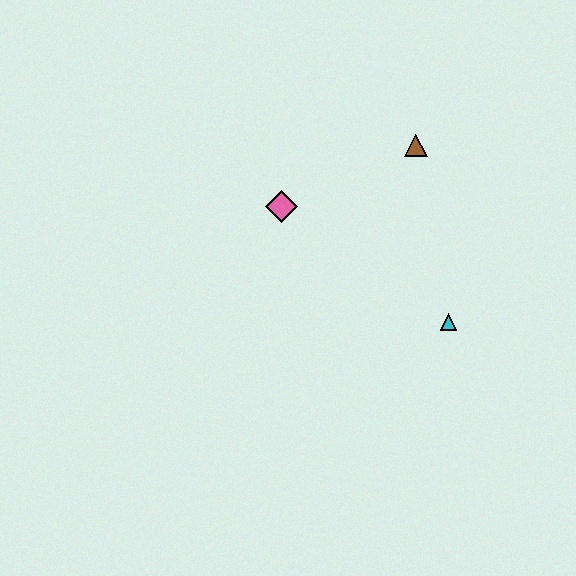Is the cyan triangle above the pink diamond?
No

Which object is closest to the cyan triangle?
The brown triangle is closest to the cyan triangle.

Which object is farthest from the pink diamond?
The cyan triangle is farthest from the pink diamond.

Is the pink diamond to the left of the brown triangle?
Yes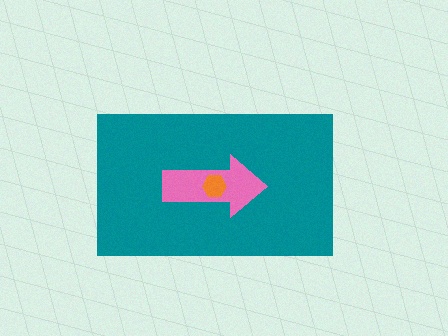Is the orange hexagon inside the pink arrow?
Yes.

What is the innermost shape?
The orange hexagon.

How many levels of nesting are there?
3.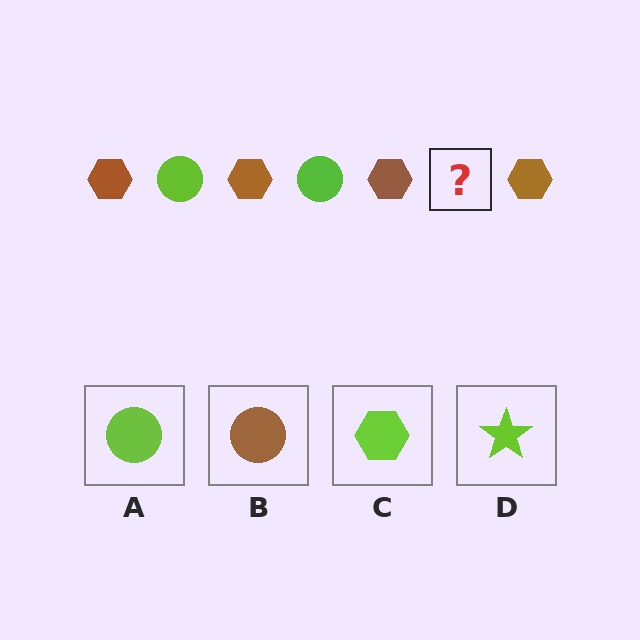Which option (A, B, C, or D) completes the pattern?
A.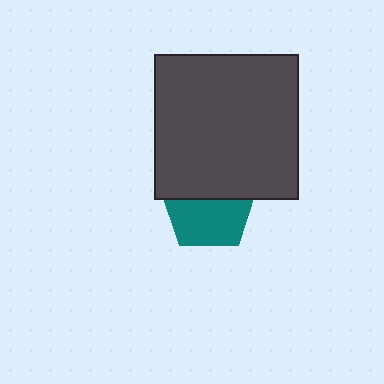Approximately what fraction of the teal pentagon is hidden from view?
Roughly 43% of the teal pentagon is hidden behind the dark gray square.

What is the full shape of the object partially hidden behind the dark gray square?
The partially hidden object is a teal pentagon.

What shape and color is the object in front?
The object in front is a dark gray square.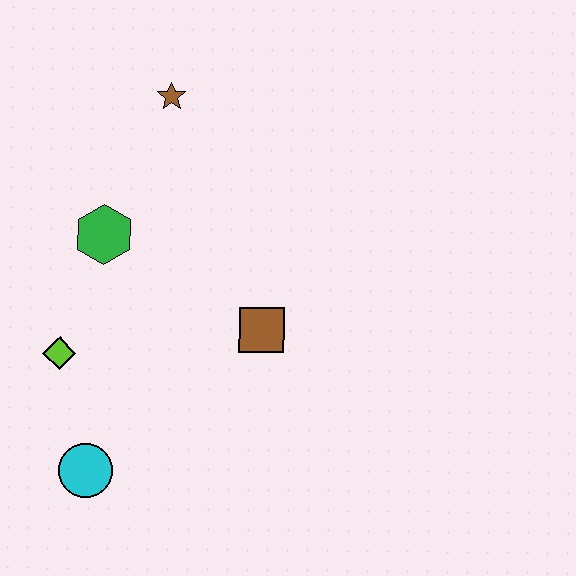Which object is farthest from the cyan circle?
The brown star is farthest from the cyan circle.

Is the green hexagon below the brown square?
No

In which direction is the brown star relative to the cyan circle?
The brown star is above the cyan circle.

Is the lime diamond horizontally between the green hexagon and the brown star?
No